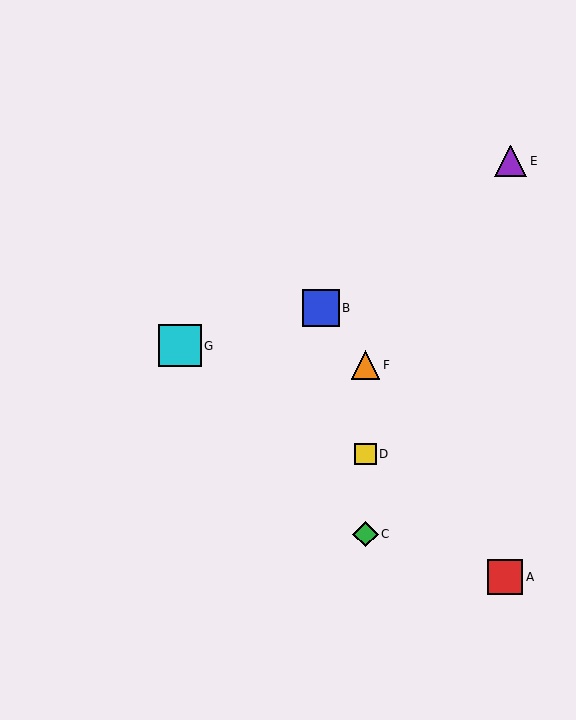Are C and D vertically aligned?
Yes, both are at x≈366.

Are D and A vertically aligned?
No, D is at x≈366 and A is at x≈505.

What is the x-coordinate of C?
Object C is at x≈366.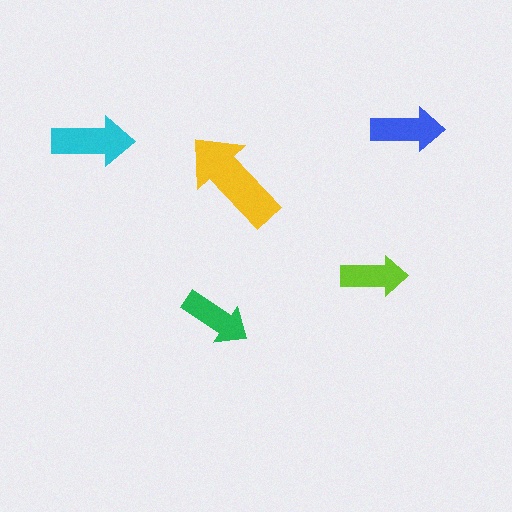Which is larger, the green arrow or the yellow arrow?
The yellow one.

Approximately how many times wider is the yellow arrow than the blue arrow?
About 1.5 times wider.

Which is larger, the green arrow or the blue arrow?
The blue one.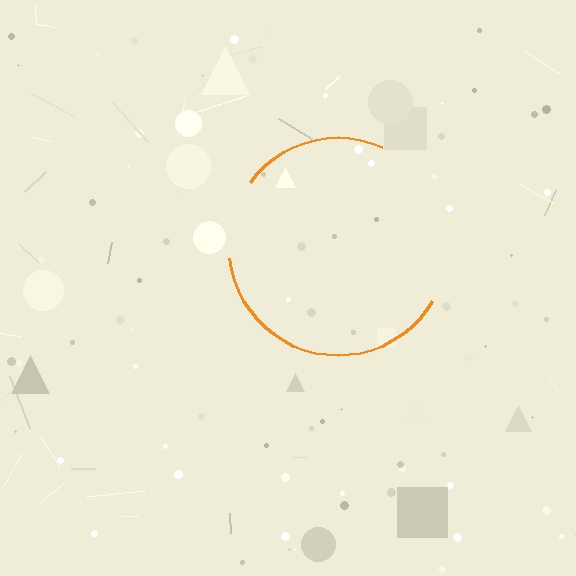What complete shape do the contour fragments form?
The contour fragments form a circle.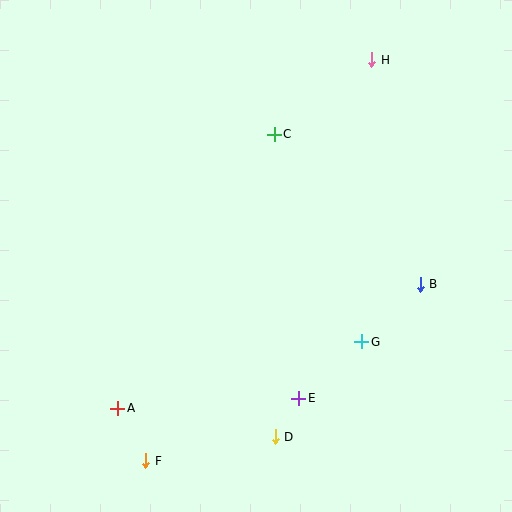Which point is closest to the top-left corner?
Point C is closest to the top-left corner.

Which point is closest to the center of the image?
Point C at (274, 134) is closest to the center.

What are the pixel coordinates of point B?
Point B is at (420, 284).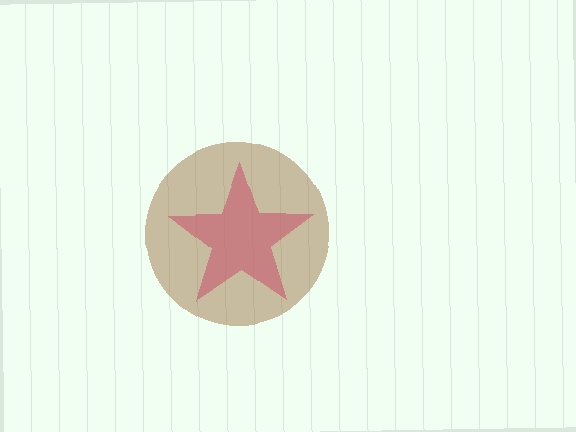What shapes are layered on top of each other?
The layered shapes are: a pink star, a brown circle.